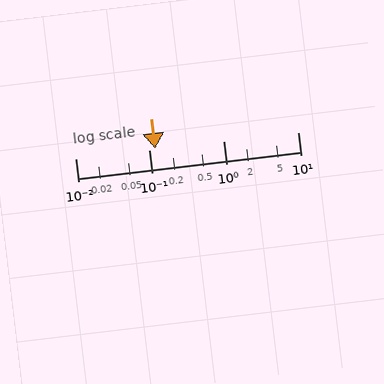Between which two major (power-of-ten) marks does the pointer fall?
The pointer is between 0.1 and 1.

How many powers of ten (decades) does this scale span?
The scale spans 3 decades, from 0.01 to 10.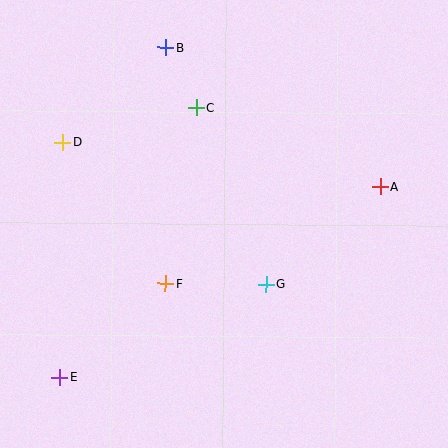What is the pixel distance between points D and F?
The distance between D and F is 175 pixels.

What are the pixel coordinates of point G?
Point G is at (266, 285).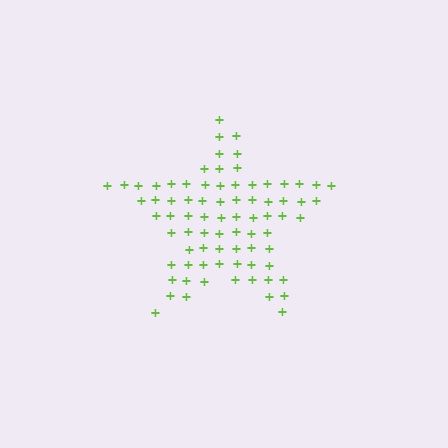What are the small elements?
The small elements are plus signs.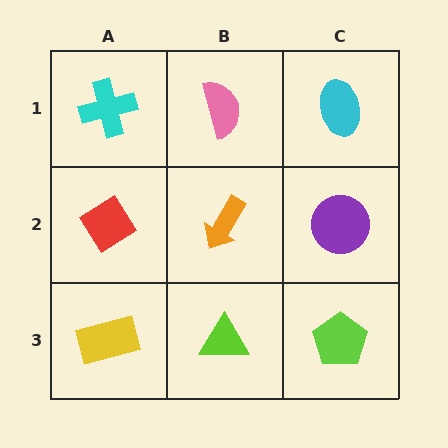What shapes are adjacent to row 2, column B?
A pink semicircle (row 1, column B), a lime triangle (row 3, column B), a red diamond (row 2, column A), a purple circle (row 2, column C).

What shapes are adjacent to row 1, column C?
A purple circle (row 2, column C), a pink semicircle (row 1, column B).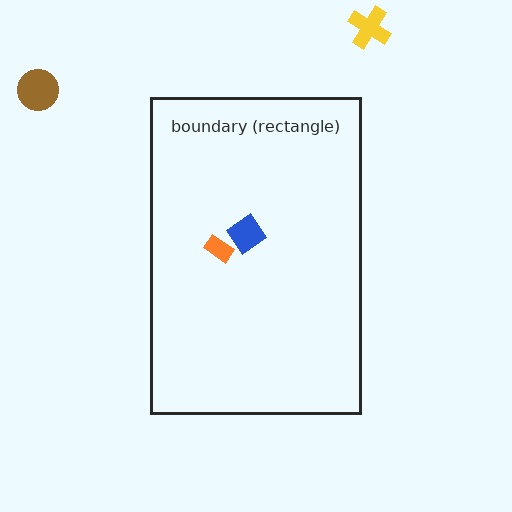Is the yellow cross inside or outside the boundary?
Outside.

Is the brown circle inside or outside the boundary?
Outside.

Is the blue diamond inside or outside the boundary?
Inside.